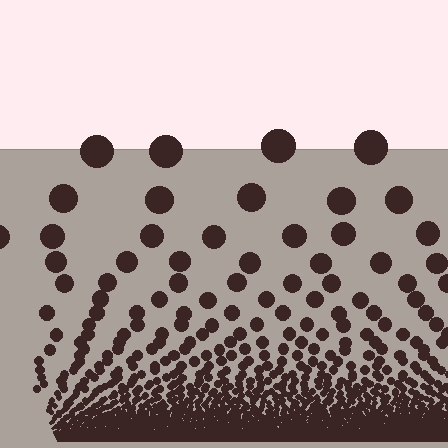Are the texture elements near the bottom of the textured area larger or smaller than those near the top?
Smaller. The gradient is inverted — elements near the bottom are smaller and denser.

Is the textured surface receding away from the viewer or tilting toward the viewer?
The surface appears to tilt toward the viewer. Texture elements get larger and sparser toward the top.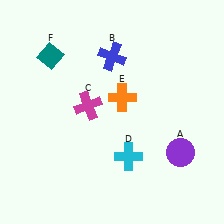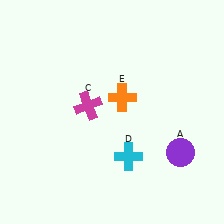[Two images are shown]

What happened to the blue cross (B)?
The blue cross (B) was removed in Image 2. It was in the top-right area of Image 1.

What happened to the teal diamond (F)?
The teal diamond (F) was removed in Image 2. It was in the top-left area of Image 1.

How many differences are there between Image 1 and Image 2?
There are 2 differences between the two images.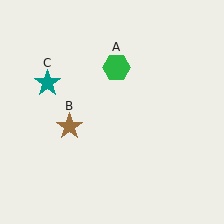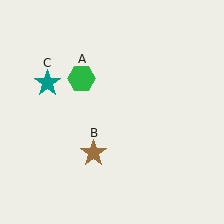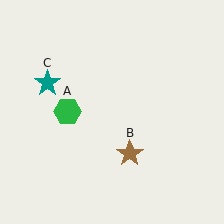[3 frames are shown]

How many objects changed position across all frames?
2 objects changed position: green hexagon (object A), brown star (object B).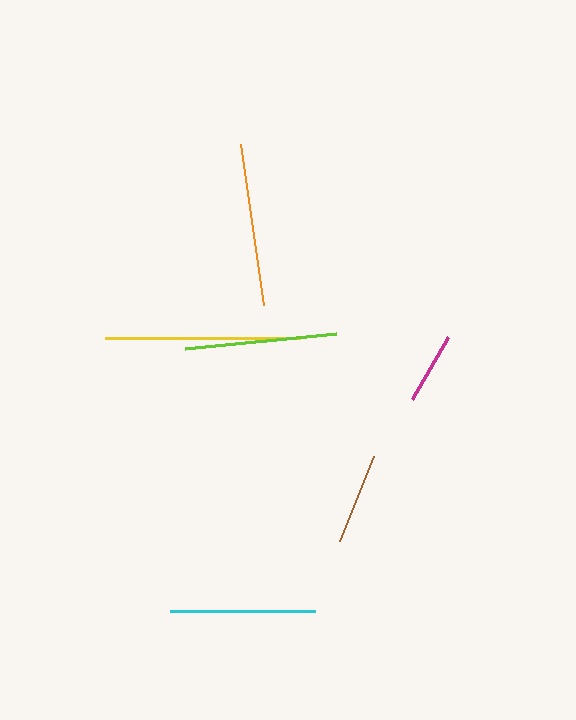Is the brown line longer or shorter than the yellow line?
The yellow line is longer than the brown line.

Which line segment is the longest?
The yellow line is the longest at approximately 195 pixels.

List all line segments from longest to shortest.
From longest to shortest: yellow, orange, lime, cyan, brown, magenta.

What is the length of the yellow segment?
The yellow segment is approximately 195 pixels long.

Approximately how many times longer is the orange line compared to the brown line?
The orange line is approximately 1.8 times the length of the brown line.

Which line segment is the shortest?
The magenta line is the shortest at approximately 72 pixels.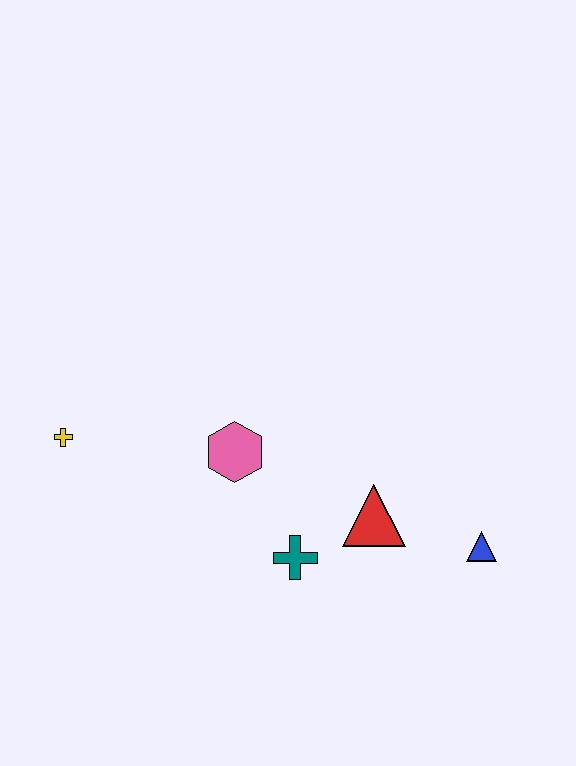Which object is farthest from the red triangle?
The yellow cross is farthest from the red triangle.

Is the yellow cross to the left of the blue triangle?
Yes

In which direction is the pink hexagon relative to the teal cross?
The pink hexagon is above the teal cross.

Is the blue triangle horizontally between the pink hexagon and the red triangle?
No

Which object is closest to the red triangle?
The teal cross is closest to the red triangle.